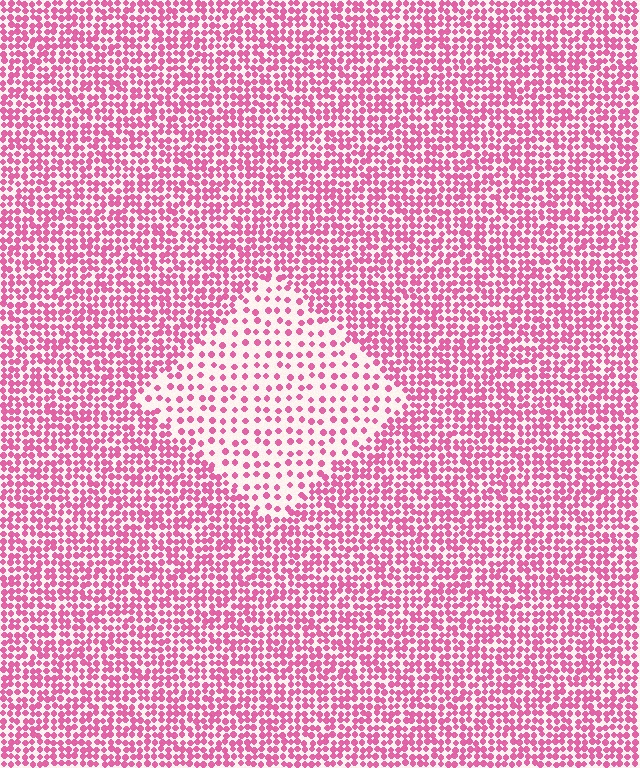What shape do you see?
I see a diamond.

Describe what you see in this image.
The image contains small pink elements arranged at two different densities. A diamond-shaped region is visible where the elements are less densely packed than the surrounding area.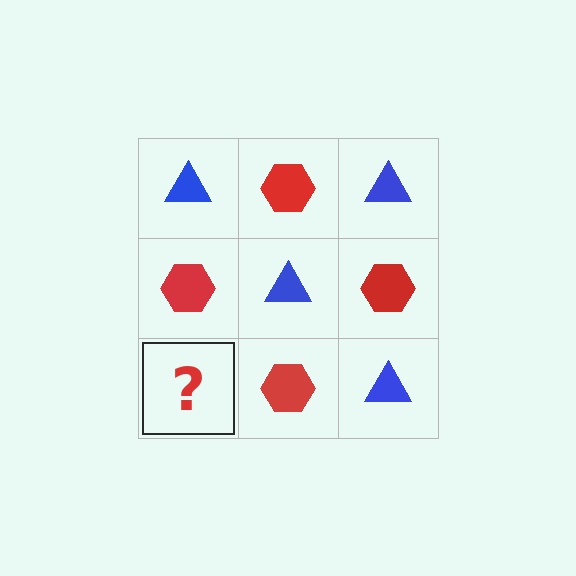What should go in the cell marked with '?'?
The missing cell should contain a blue triangle.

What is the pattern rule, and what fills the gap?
The rule is that it alternates blue triangle and red hexagon in a checkerboard pattern. The gap should be filled with a blue triangle.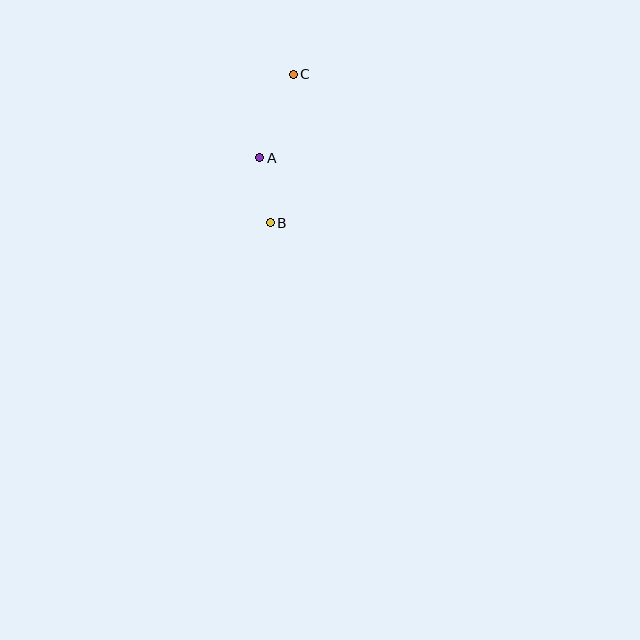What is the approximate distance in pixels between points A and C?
The distance between A and C is approximately 90 pixels.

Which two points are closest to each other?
Points A and B are closest to each other.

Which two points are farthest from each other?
Points B and C are farthest from each other.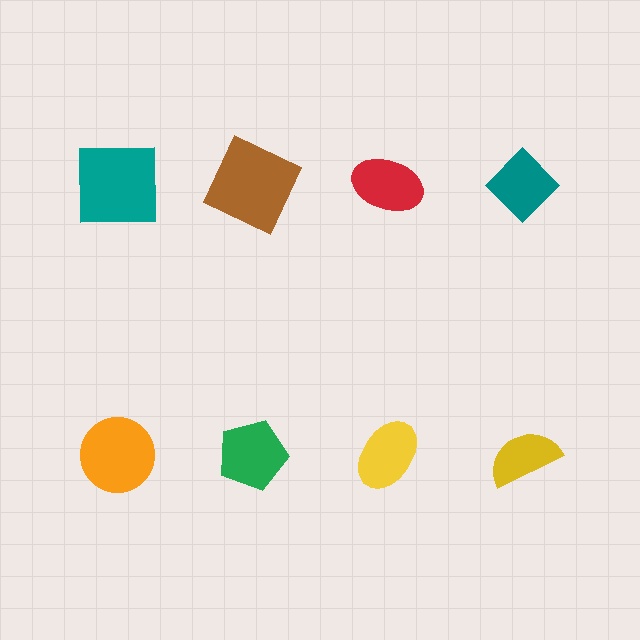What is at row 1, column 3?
A red ellipse.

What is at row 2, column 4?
A yellow semicircle.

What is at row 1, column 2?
A brown square.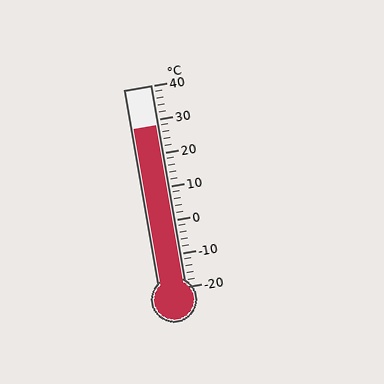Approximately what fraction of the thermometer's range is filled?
The thermometer is filled to approximately 80% of its range.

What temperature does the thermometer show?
The thermometer shows approximately 28°C.